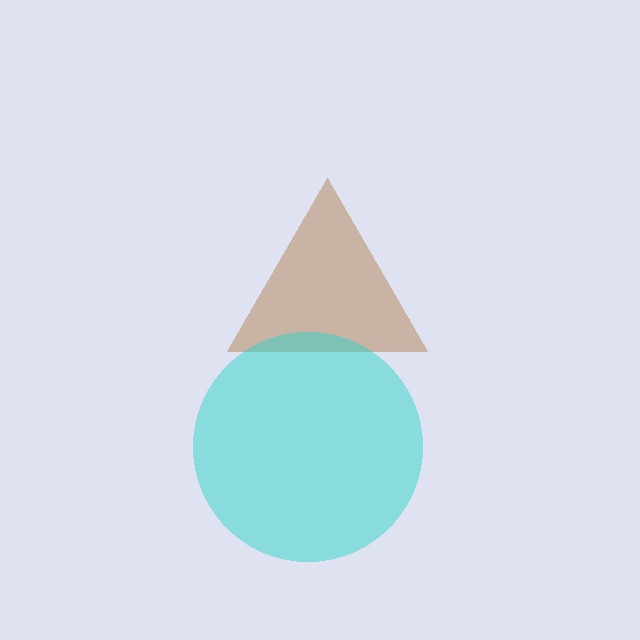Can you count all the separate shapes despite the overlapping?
Yes, there are 2 separate shapes.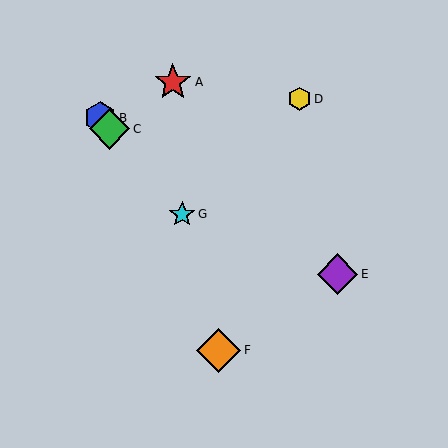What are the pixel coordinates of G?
Object G is at (182, 214).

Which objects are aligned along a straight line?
Objects B, C, G are aligned along a straight line.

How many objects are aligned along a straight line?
3 objects (B, C, G) are aligned along a straight line.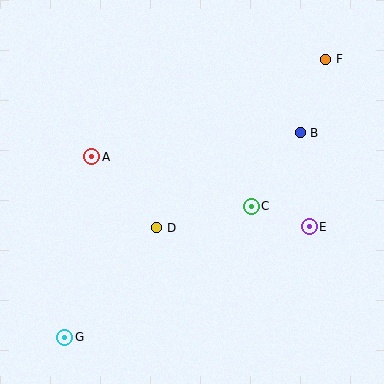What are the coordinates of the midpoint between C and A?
The midpoint between C and A is at (171, 182).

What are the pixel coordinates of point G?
Point G is at (65, 337).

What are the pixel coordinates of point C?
Point C is at (251, 206).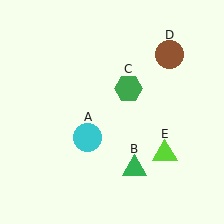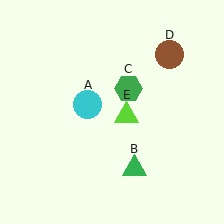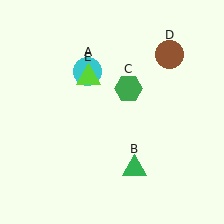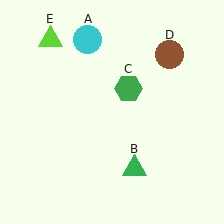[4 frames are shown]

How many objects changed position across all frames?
2 objects changed position: cyan circle (object A), lime triangle (object E).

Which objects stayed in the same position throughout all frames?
Green triangle (object B) and green hexagon (object C) and brown circle (object D) remained stationary.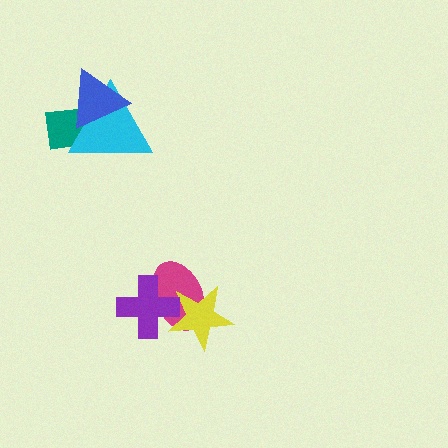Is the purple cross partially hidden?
No, no other shape covers it.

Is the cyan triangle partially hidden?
Yes, it is partially covered by another shape.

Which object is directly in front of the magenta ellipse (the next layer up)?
The yellow star is directly in front of the magenta ellipse.